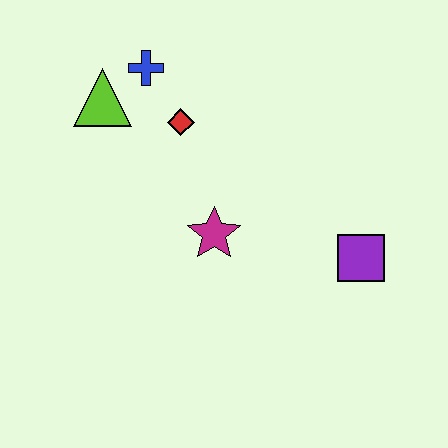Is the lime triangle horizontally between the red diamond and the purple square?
No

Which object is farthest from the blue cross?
The purple square is farthest from the blue cross.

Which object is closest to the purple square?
The magenta star is closest to the purple square.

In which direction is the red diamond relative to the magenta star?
The red diamond is above the magenta star.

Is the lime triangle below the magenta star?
No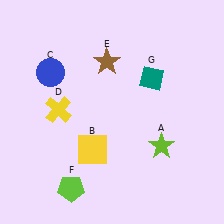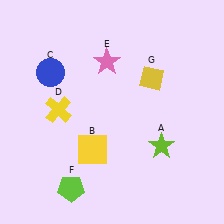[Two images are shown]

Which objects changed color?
E changed from brown to pink. G changed from teal to yellow.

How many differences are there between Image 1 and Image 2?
There are 2 differences between the two images.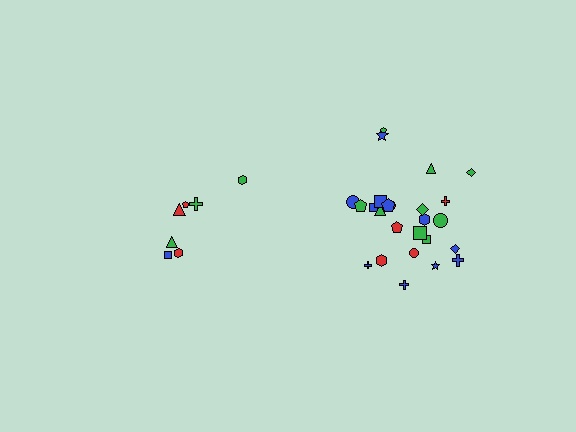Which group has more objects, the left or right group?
The right group.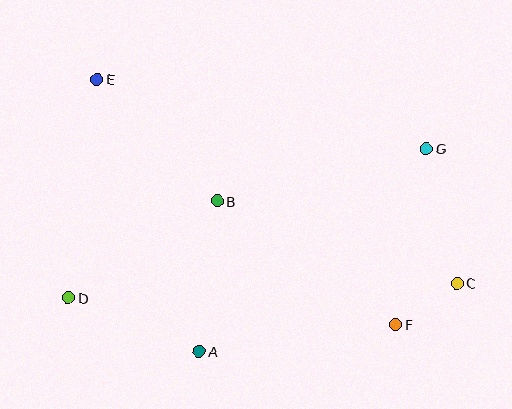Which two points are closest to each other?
Points C and F are closest to each other.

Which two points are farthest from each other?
Points C and E are farthest from each other.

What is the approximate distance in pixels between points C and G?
The distance between C and G is approximately 138 pixels.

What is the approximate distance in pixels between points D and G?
The distance between D and G is approximately 387 pixels.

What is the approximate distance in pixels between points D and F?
The distance between D and F is approximately 328 pixels.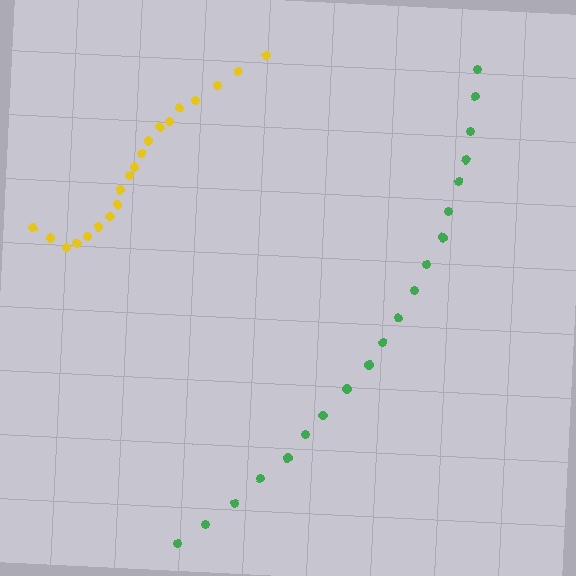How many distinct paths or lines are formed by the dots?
There are 2 distinct paths.